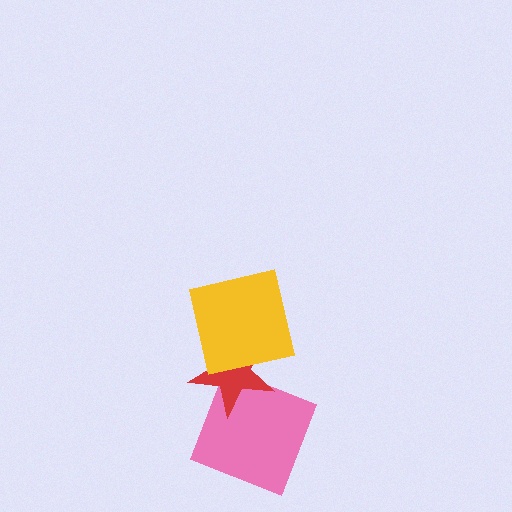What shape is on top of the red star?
The yellow square is on top of the red star.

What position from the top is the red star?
The red star is 2nd from the top.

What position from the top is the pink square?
The pink square is 3rd from the top.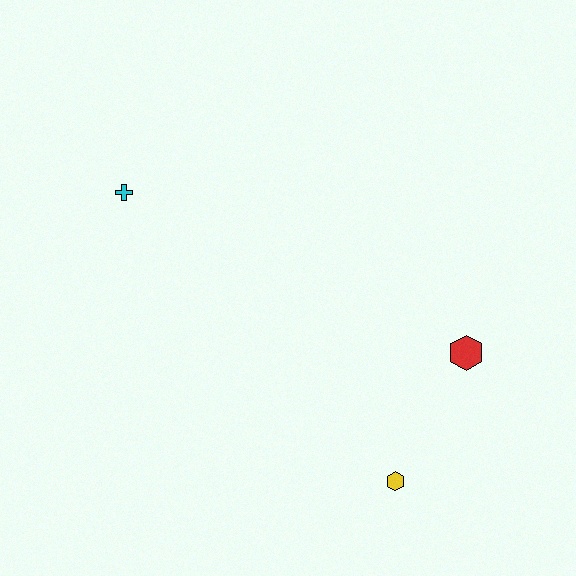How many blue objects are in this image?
There are no blue objects.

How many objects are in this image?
There are 3 objects.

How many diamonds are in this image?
There are no diamonds.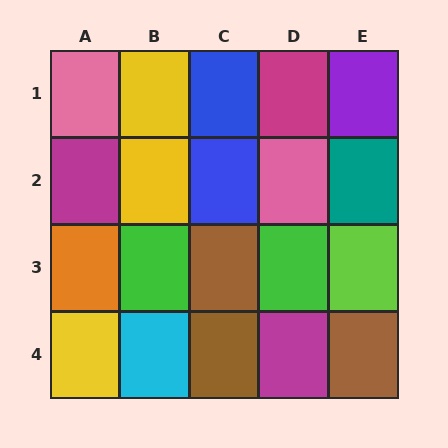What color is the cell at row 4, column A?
Yellow.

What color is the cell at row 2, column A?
Magenta.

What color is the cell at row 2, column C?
Blue.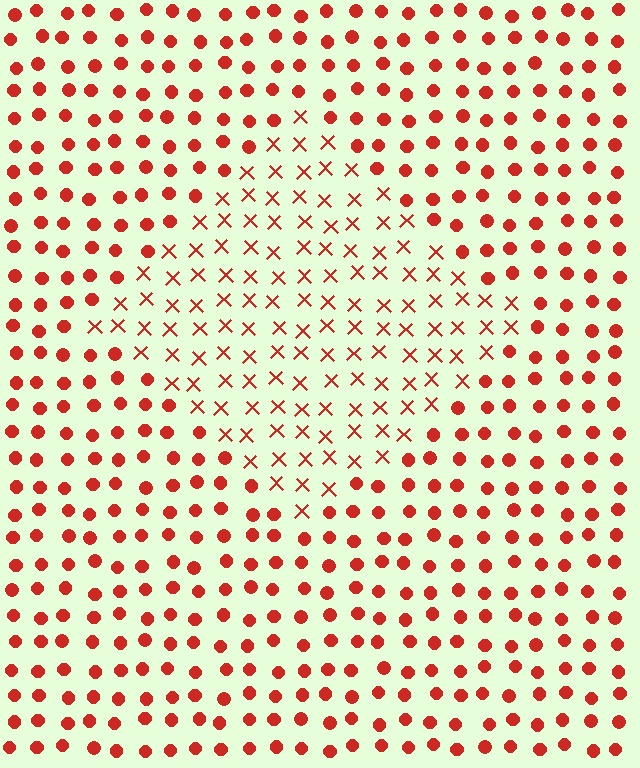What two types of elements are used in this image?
The image uses X marks inside the diamond region and circles outside it.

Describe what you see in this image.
The image is filled with small red elements arranged in a uniform grid. A diamond-shaped region contains X marks, while the surrounding area contains circles. The boundary is defined purely by the change in element shape.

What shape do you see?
I see a diamond.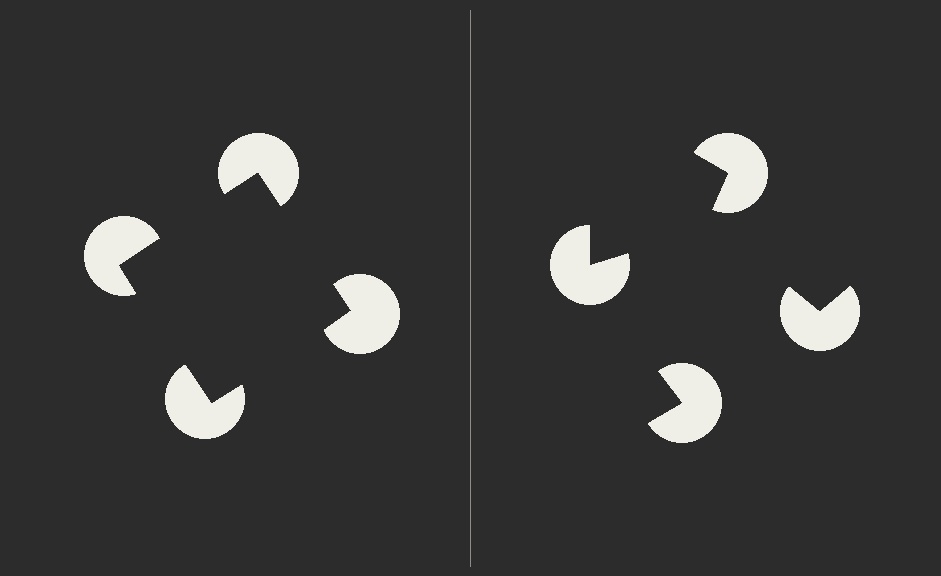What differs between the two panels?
The pac-man discs are positioned identically on both sides; only the wedge orientations differ. On the left they align to a square; on the right they are misaligned.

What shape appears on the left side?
An illusory square.